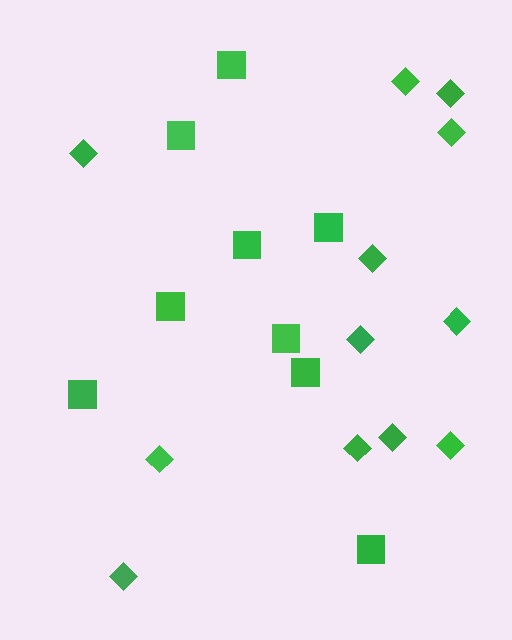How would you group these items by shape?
There are 2 groups: one group of squares (9) and one group of diamonds (12).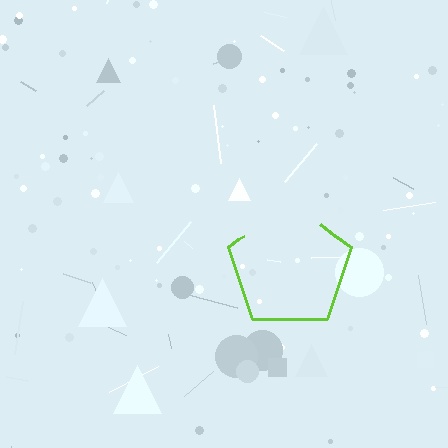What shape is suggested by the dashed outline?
The dashed outline suggests a pentagon.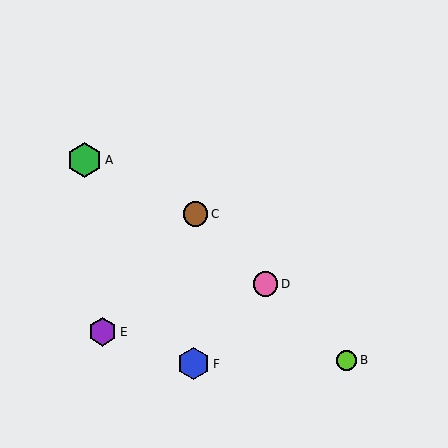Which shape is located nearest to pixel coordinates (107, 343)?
The purple hexagon (labeled E) at (103, 332) is nearest to that location.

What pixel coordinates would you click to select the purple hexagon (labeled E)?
Click at (103, 332) to select the purple hexagon E.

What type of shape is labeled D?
Shape D is a pink circle.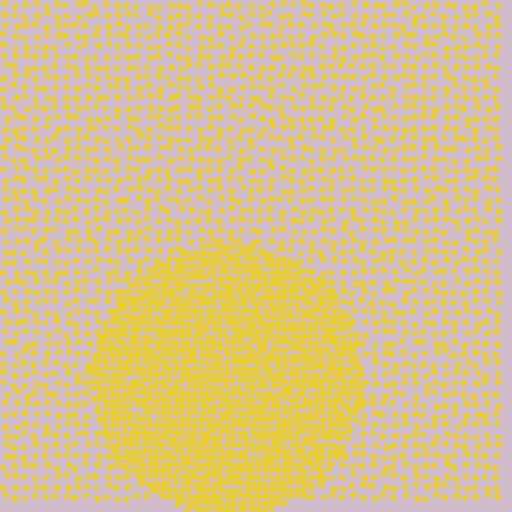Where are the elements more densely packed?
The elements are more densely packed inside the circle boundary.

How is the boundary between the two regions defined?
The boundary is defined by a change in element density (approximately 2.6x ratio). All elements are the same color, size, and shape.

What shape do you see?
I see a circle.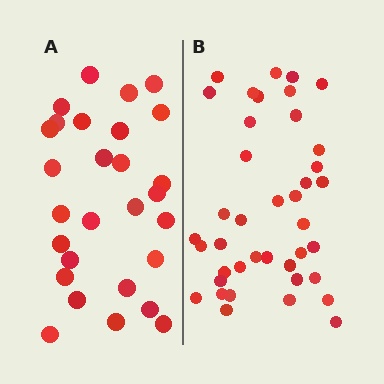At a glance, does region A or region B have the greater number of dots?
Region B (the right region) has more dots.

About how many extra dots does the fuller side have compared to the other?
Region B has roughly 12 or so more dots than region A.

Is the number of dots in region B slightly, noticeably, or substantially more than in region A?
Region B has noticeably more, but not dramatically so. The ratio is roughly 1.4 to 1.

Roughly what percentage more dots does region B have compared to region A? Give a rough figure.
About 45% more.